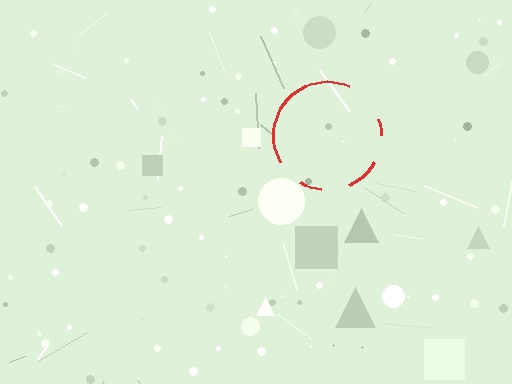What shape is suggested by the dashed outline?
The dashed outline suggests a circle.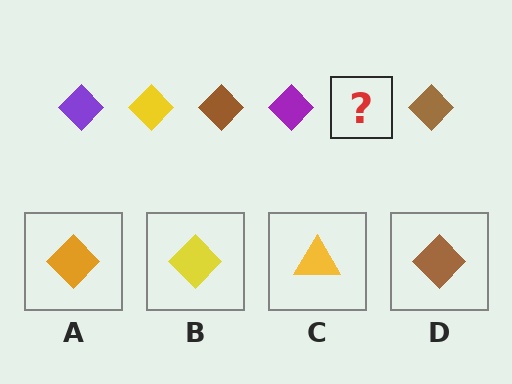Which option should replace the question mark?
Option B.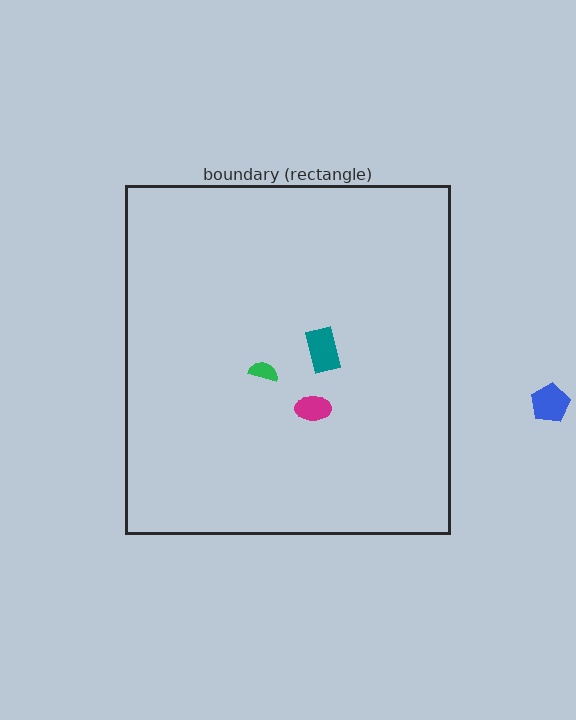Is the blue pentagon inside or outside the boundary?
Outside.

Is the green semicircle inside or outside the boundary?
Inside.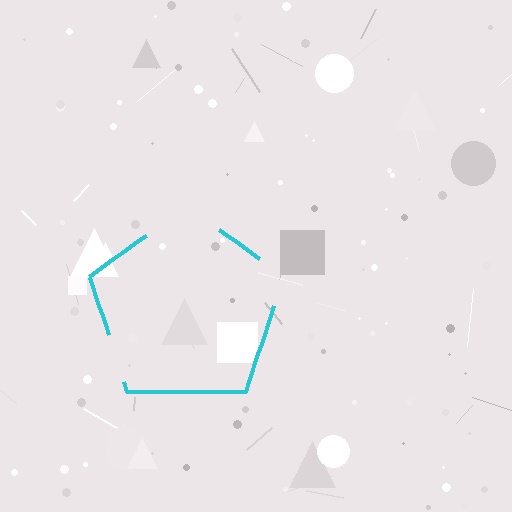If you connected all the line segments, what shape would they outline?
They would outline a pentagon.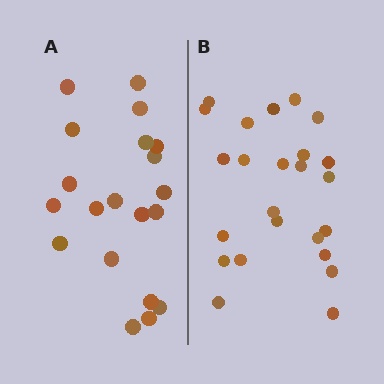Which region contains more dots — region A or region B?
Region B (the right region) has more dots.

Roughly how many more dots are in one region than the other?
Region B has about 4 more dots than region A.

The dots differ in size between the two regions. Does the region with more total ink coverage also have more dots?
No. Region A has more total ink coverage because its dots are larger, but region B actually contains more individual dots. Total area can be misleading — the number of items is what matters here.